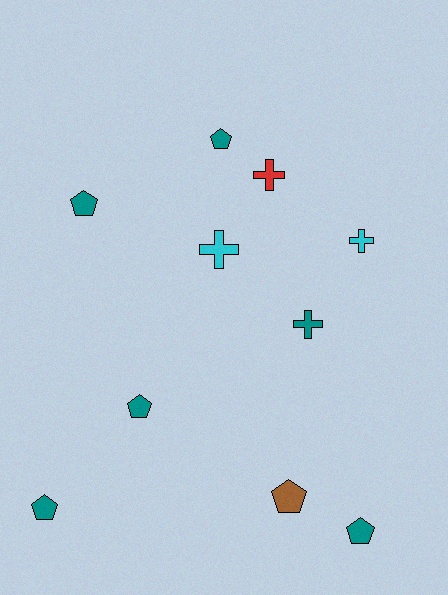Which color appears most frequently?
Teal, with 6 objects.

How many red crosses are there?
There is 1 red cross.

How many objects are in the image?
There are 10 objects.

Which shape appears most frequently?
Pentagon, with 6 objects.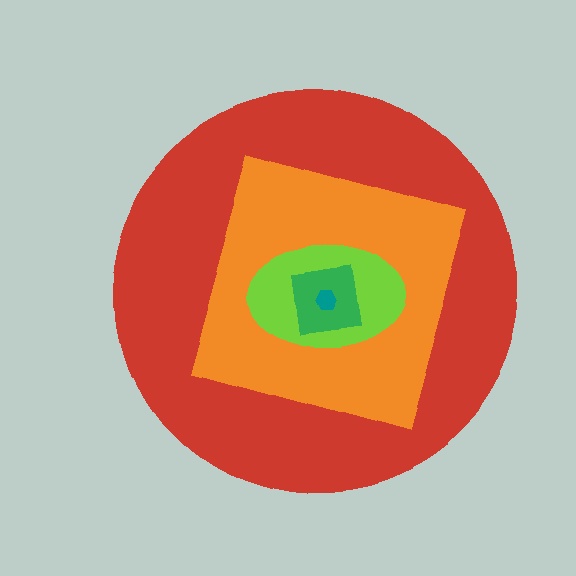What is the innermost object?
The teal hexagon.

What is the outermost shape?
The red circle.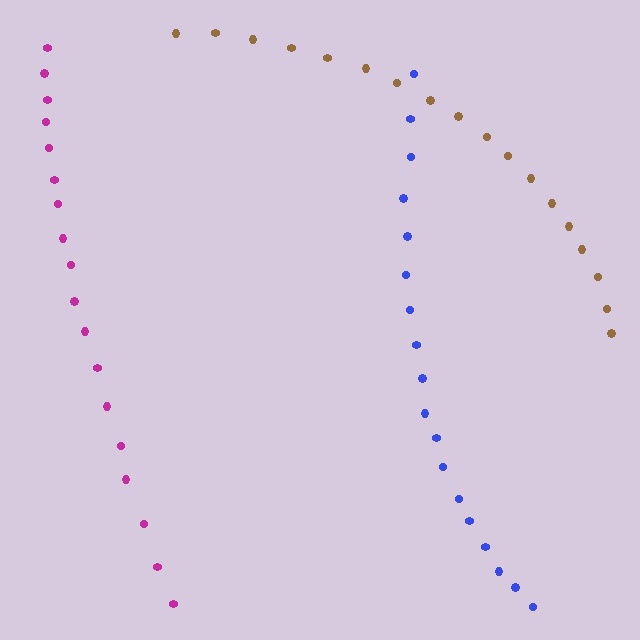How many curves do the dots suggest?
There are 3 distinct paths.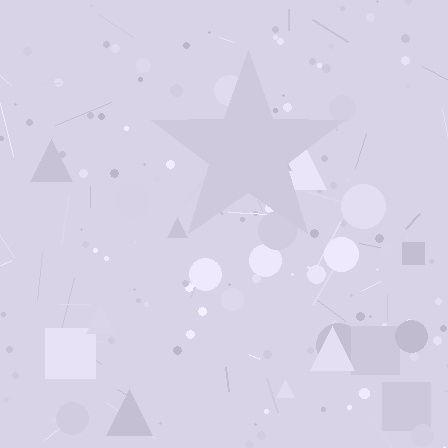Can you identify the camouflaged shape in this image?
The camouflaged shape is a star.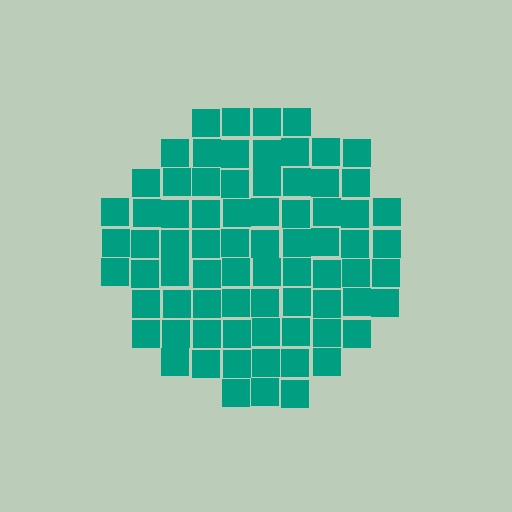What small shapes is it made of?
It is made of small squares.